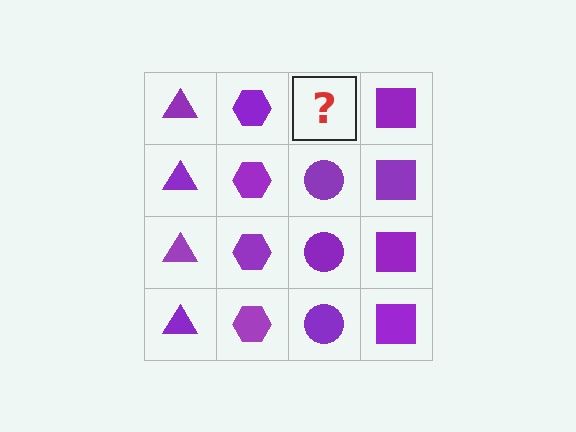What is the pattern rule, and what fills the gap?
The rule is that each column has a consistent shape. The gap should be filled with a purple circle.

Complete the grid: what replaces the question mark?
The question mark should be replaced with a purple circle.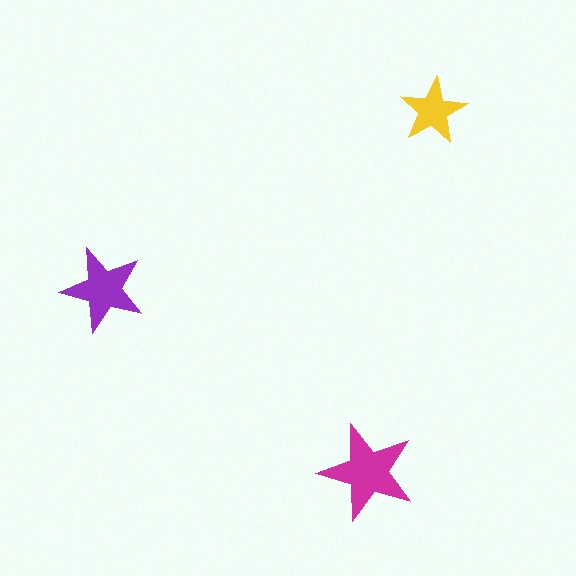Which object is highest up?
The yellow star is topmost.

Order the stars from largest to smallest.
the magenta one, the purple one, the yellow one.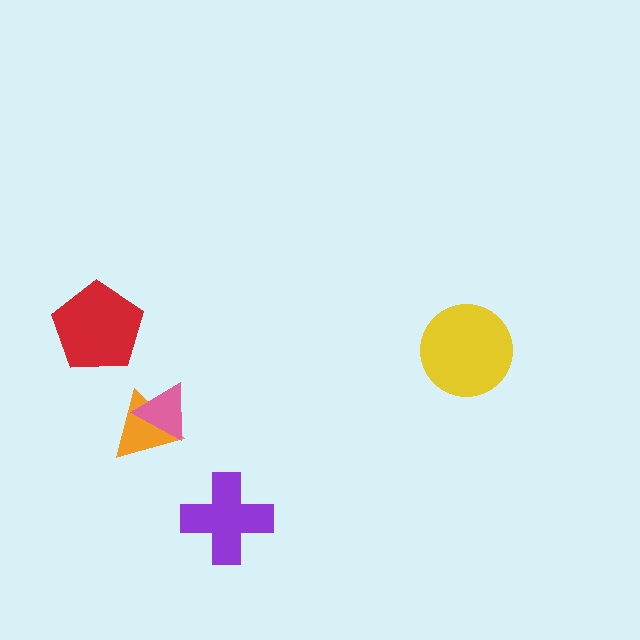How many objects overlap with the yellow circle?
0 objects overlap with the yellow circle.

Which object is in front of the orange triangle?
The pink triangle is in front of the orange triangle.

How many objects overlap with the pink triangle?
1 object overlaps with the pink triangle.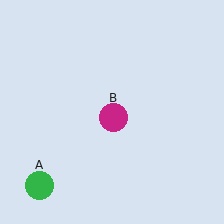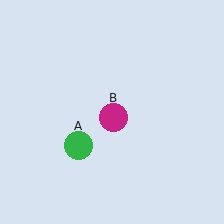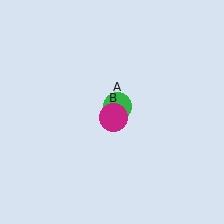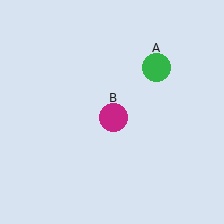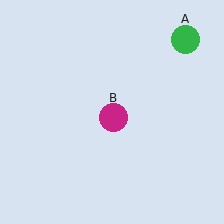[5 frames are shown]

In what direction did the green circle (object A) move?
The green circle (object A) moved up and to the right.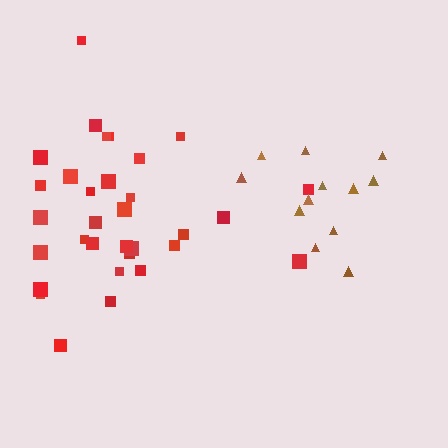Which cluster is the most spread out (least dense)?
Red.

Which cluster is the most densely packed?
Brown.